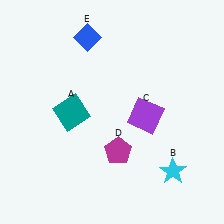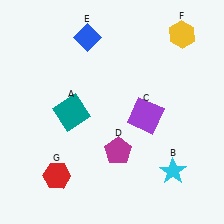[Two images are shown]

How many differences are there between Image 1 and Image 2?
There are 2 differences between the two images.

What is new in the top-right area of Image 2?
A yellow hexagon (F) was added in the top-right area of Image 2.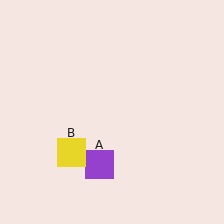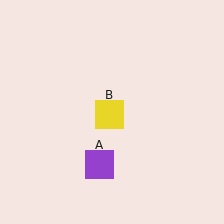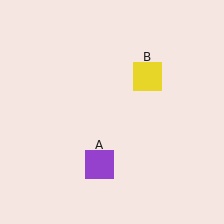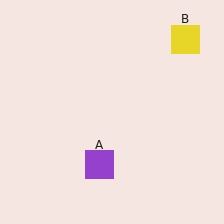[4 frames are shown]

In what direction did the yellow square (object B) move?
The yellow square (object B) moved up and to the right.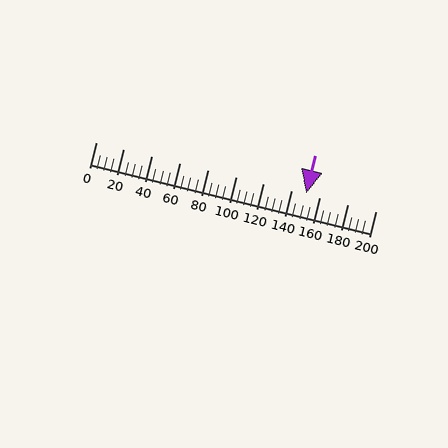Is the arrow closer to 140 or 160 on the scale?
The arrow is closer to 160.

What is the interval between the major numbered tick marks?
The major tick marks are spaced 20 units apart.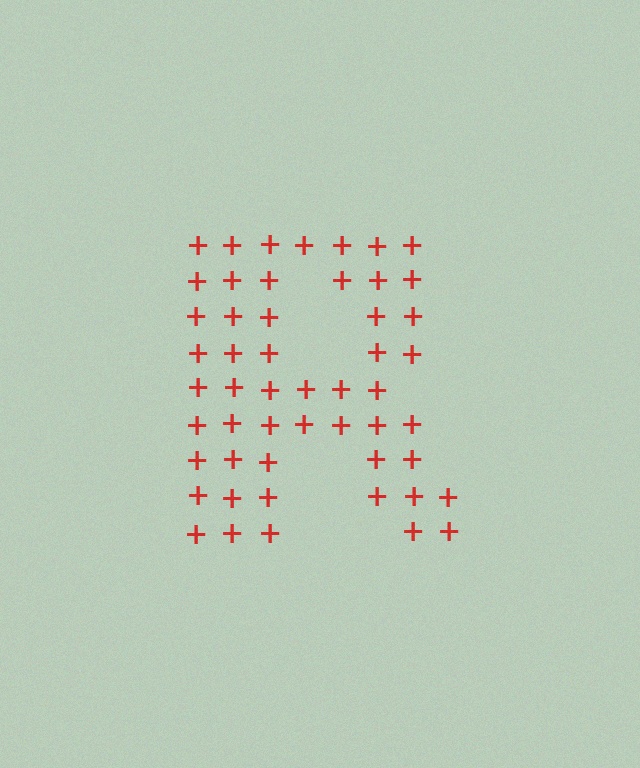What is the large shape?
The large shape is the letter R.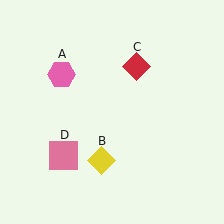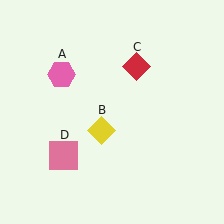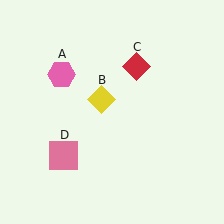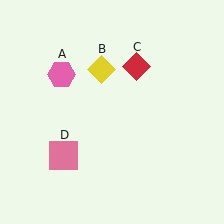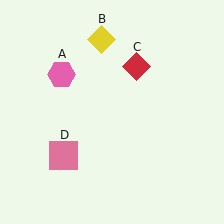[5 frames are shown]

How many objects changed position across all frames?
1 object changed position: yellow diamond (object B).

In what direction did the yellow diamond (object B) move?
The yellow diamond (object B) moved up.